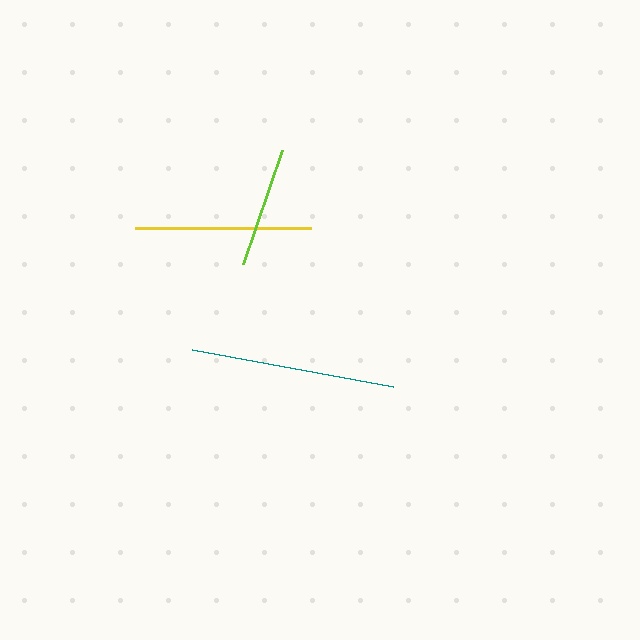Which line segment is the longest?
The teal line is the longest at approximately 204 pixels.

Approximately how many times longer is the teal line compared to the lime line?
The teal line is approximately 1.7 times the length of the lime line.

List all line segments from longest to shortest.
From longest to shortest: teal, yellow, lime.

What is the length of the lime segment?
The lime segment is approximately 120 pixels long.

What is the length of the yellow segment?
The yellow segment is approximately 177 pixels long.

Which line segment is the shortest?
The lime line is the shortest at approximately 120 pixels.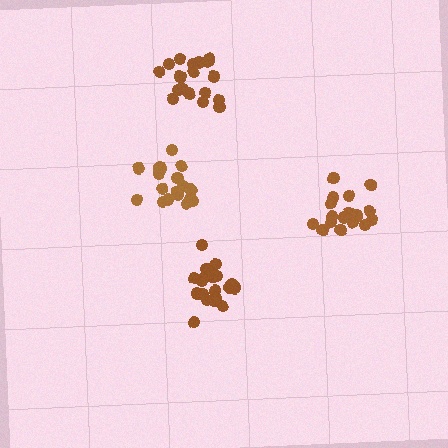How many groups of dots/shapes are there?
There are 4 groups.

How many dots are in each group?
Group 1: 20 dots, Group 2: 18 dots, Group 3: 20 dots, Group 4: 19 dots (77 total).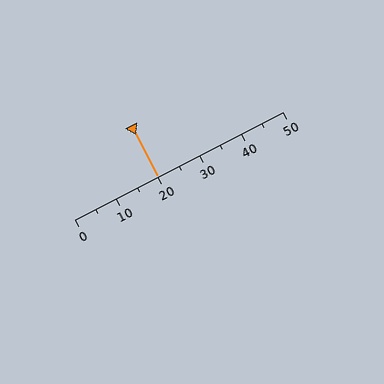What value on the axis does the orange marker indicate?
The marker indicates approximately 20.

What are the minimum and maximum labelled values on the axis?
The axis runs from 0 to 50.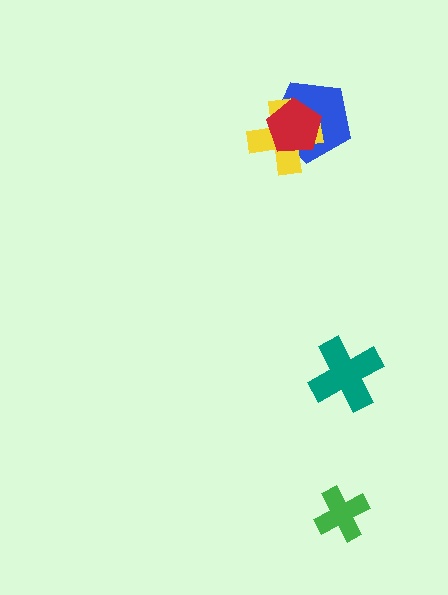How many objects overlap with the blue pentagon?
2 objects overlap with the blue pentagon.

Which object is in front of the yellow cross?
The red pentagon is in front of the yellow cross.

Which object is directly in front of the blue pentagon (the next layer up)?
The yellow cross is directly in front of the blue pentagon.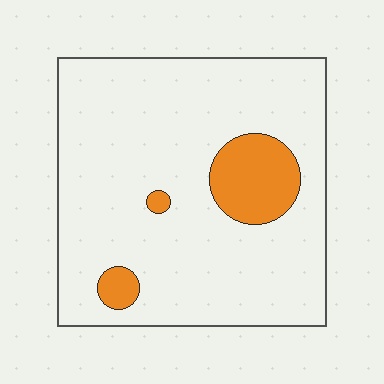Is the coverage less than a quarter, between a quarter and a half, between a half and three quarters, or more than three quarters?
Less than a quarter.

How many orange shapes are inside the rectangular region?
3.